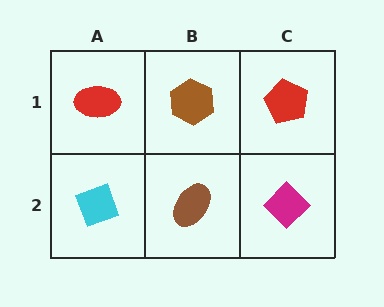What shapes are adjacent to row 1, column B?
A brown ellipse (row 2, column B), a red ellipse (row 1, column A), a red pentagon (row 1, column C).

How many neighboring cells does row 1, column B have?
3.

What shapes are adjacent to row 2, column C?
A red pentagon (row 1, column C), a brown ellipse (row 2, column B).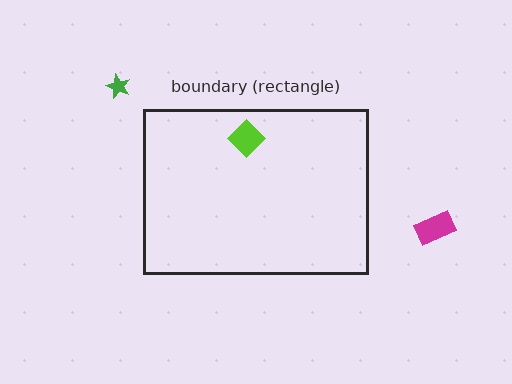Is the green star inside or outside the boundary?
Outside.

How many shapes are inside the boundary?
1 inside, 2 outside.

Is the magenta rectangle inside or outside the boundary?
Outside.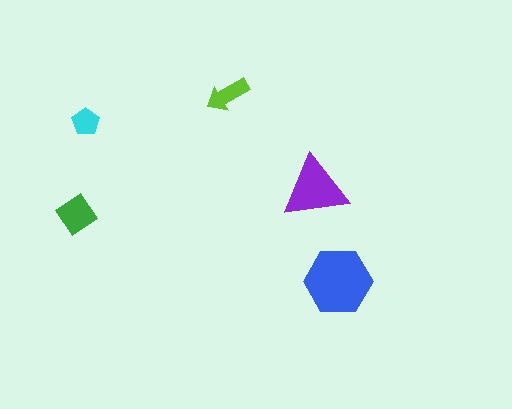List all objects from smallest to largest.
The cyan pentagon, the lime arrow, the green diamond, the purple triangle, the blue hexagon.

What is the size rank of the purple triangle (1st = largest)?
2nd.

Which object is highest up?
The lime arrow is topmost.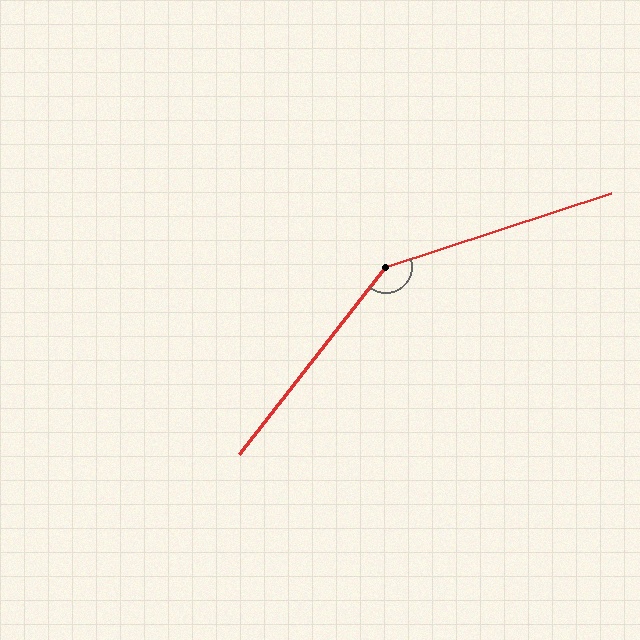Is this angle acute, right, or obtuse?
It is obtuse.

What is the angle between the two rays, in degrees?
Approximately 146 degrees.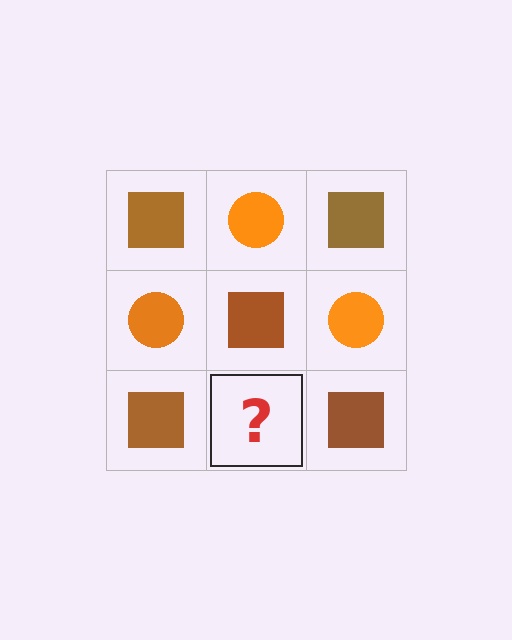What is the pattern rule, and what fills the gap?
The rule is that it alternates brown square and orange circle in a checkerboard pattern. The gap should be filled with an orange circle.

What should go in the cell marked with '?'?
The missing cell should contain an orange circle.